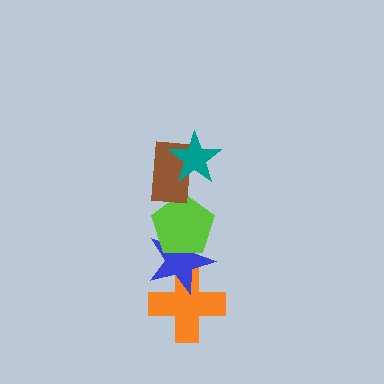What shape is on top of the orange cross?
The blue star is on top of the orange cross.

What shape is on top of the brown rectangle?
The teal star is on top of the brown rectangle.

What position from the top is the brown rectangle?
The brown rectangle is 2nd from the top.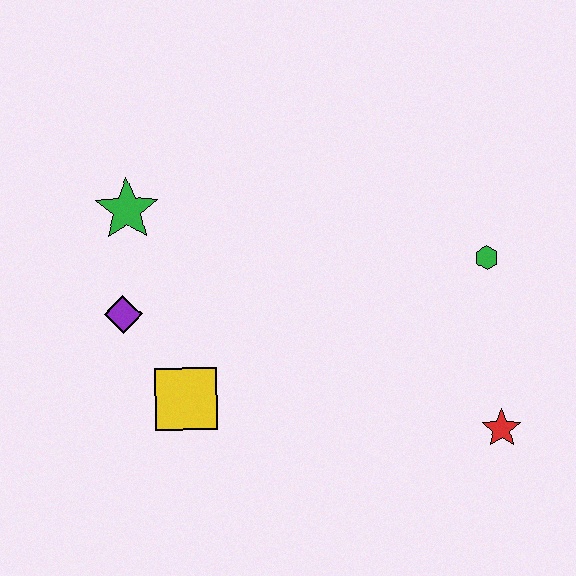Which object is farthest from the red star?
The green star is farthest from the red star.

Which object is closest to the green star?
The purple diamond is closest to the green star.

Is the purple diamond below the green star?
Yes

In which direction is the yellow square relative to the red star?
The yellow square is to the left of the red star.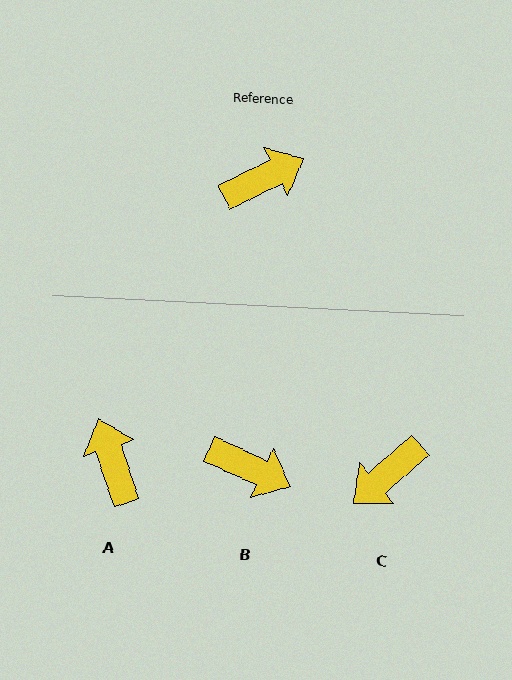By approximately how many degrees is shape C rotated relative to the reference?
Approximately 165 degrees clockwise.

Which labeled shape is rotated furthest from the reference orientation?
C, about 165 degrees away.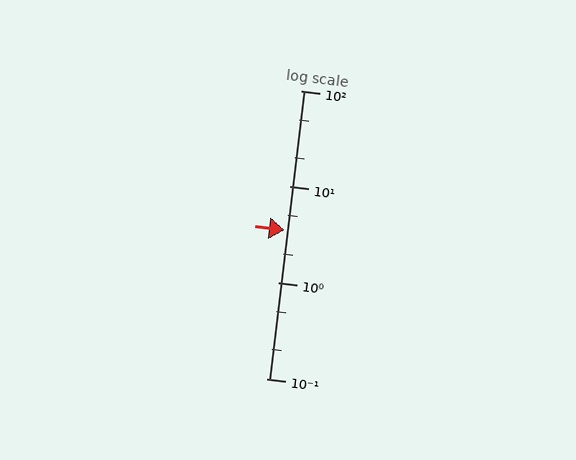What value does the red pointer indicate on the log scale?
The pointer indicates approximately 3.5.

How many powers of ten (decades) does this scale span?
The scale spans 3 decades, from 0.1 to 100.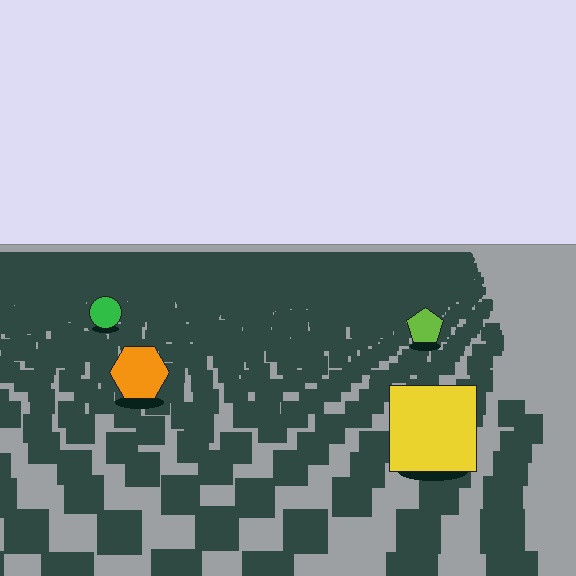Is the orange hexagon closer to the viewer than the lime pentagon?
Yes. The orange hexagon is closer — you can tell from the texture gradient: the ground texture is coarser near it.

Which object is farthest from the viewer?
The green circle is farthest from the viewer. It appears smaller and the ground texture around it is denser.